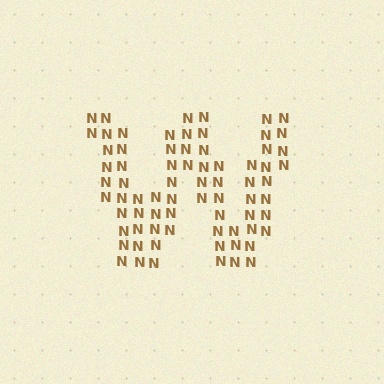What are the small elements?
The small elements are letter N's.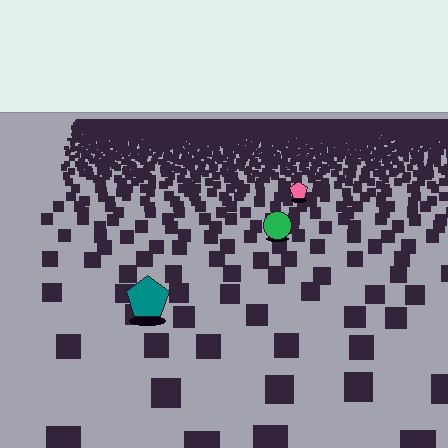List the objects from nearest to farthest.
From nearest to farthest: the teal pentagon, the green circle, the pink pentagon.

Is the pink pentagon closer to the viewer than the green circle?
No. The green circle is closer — you can tell from the texture gradient: the ground texture is coarser near it.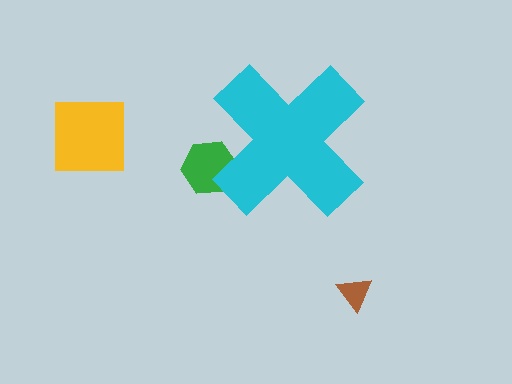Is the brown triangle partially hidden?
No, the brown triangle is fully visible.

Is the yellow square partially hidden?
No, the yellow square is fully visible.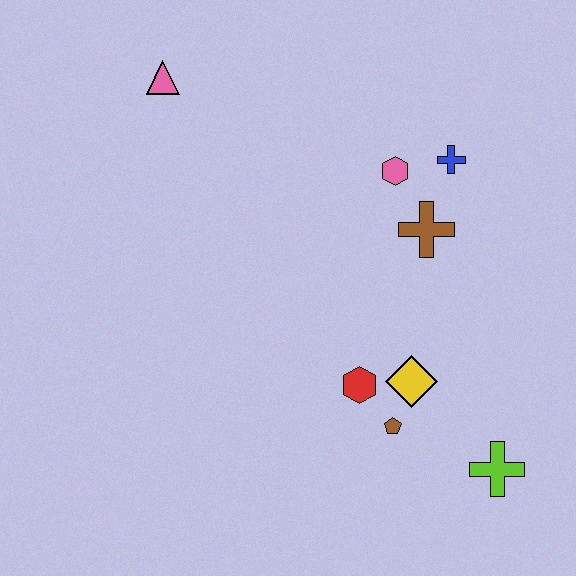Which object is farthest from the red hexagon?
The pink triangle is farthest from the red hexagon.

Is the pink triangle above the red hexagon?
Yes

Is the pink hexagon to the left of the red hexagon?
No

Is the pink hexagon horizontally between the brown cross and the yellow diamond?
No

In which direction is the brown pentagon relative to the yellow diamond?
The brown pentagon is below the yellow diamond.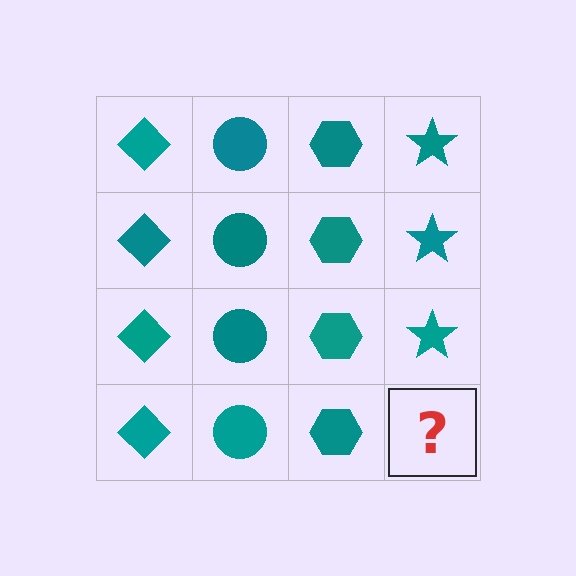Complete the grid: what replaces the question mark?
The question mark should be replaced with a teal star.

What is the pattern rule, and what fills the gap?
The rule is that each column has a consistent shape. The gap should be filled with a teal star.